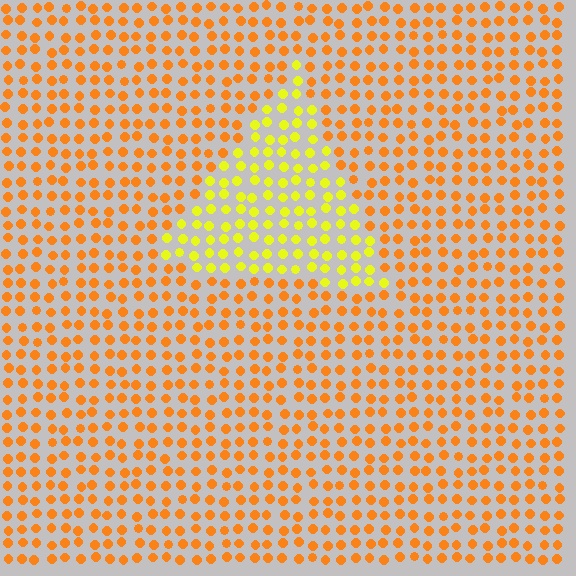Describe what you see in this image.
The image is filled with small orange elements in a uniform arrangement. A triangle-shaped region is visible where the elements are tinted to a slightly different hue, forming a subtle color boundary.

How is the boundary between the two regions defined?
The boundary is defined purely by a slight shift in hue (about 36 degrees). Spacing, size, and orientation are identical on both sides.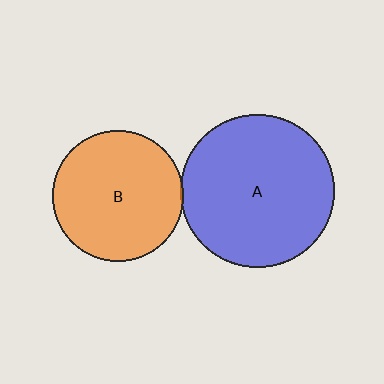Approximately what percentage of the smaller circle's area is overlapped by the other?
Approximately 5%.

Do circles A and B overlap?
Yes.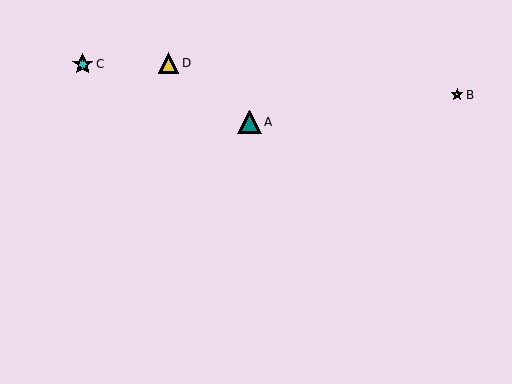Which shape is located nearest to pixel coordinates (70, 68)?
The cyan star (labeled C) at (83, 64) is nearest to that location.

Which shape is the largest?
The teal triangle (labeled A) is the largest.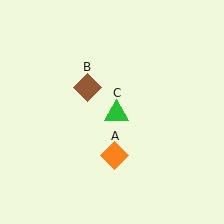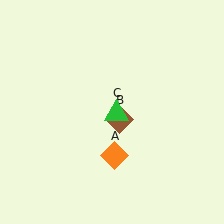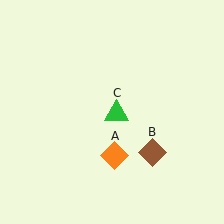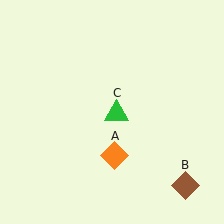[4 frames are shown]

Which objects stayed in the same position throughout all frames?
Orange diamond (object A) and green triangle (object C) remained stationary.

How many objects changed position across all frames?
1 object changed position: brown diamond (object B).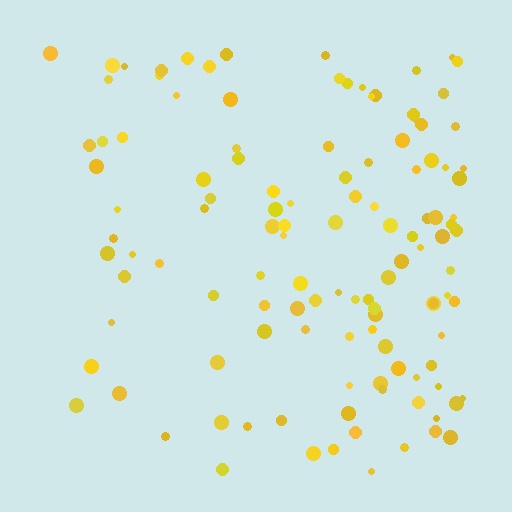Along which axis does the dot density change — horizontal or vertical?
Horizontal.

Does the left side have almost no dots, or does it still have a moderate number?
Still a moderate number, just noticeably fewer than the right.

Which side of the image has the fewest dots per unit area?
The left.